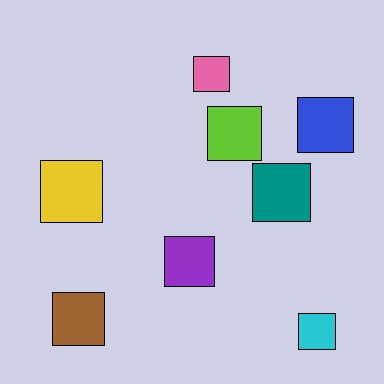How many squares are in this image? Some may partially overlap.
There are 8 squares.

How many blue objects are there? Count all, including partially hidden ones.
There is 1 blue object.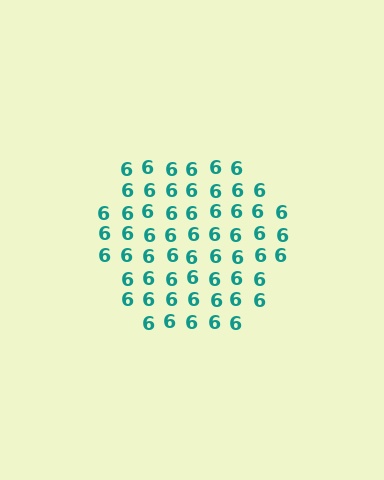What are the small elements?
The small elements are digit 6's.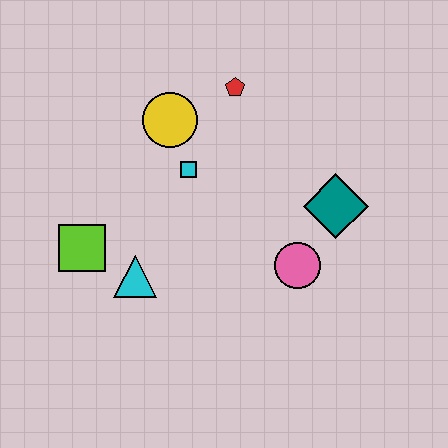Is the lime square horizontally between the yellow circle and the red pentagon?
No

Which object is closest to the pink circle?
The teal diamond is closest to the pink circle.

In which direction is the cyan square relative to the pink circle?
The cyan square is to the left of the pink circle.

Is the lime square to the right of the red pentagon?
No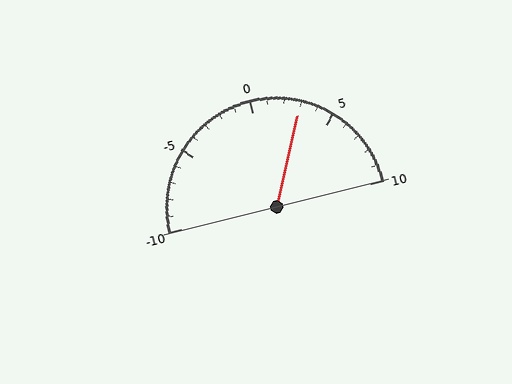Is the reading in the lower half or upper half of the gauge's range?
The reading is in the upper half of the range (-10 to 10).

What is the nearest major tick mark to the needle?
The nearest major tick mark is 5.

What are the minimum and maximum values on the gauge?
The gauge ranges from -10 to 10.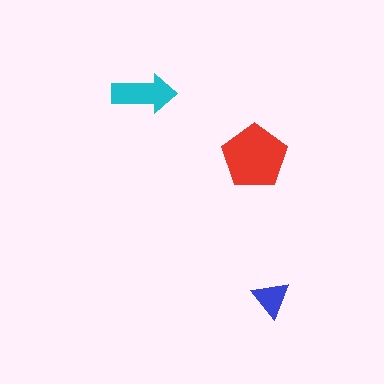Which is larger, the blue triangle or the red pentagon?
The red pentagon.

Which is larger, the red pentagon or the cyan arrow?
The red pentagon.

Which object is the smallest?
The blue triangle.